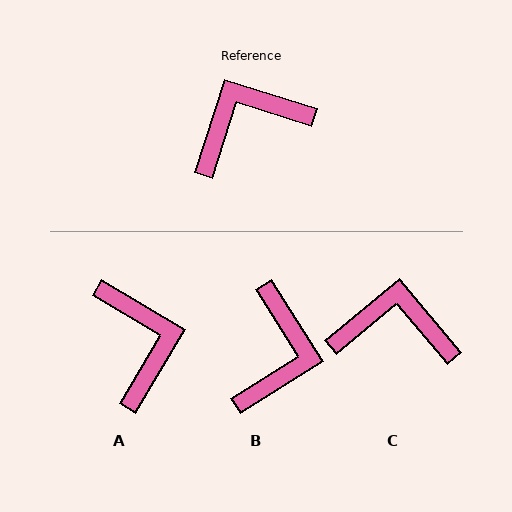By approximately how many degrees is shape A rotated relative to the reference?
Approximately 103 degrees clockwise.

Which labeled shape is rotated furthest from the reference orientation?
B, about 130 degrees away.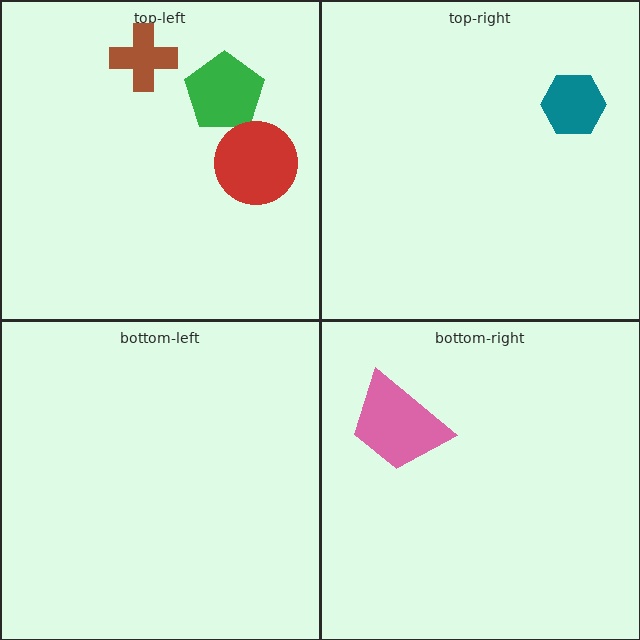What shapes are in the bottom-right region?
The pink trapezoid.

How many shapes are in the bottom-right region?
1.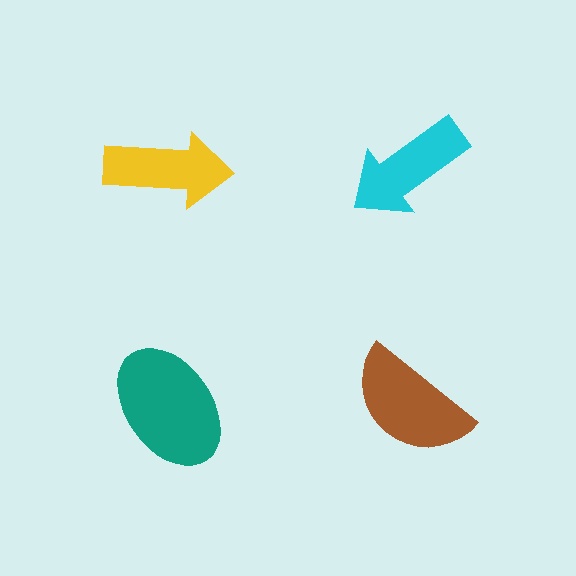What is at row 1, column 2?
A cyan arrow.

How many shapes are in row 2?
2 shapes.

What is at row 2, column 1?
A teal ellipse.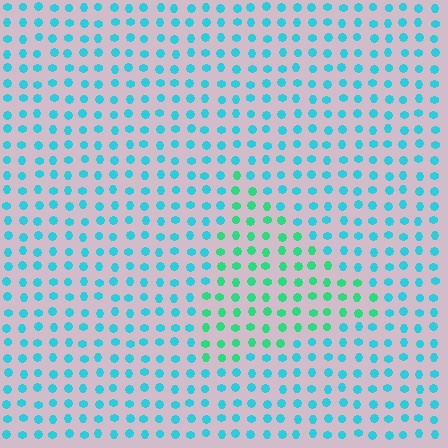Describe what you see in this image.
The image is filled with small cyan elements in a uniform arrangement. A triangle-shaped region is visible where the elements are tinted to a slightly different hue, forming a subtle color boundary.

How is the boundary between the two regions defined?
The boundary is defined purely by a slight shift in hue (about 36 degrees). Spacing, size, and orientation are identical on both sides.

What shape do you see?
I see a triangle.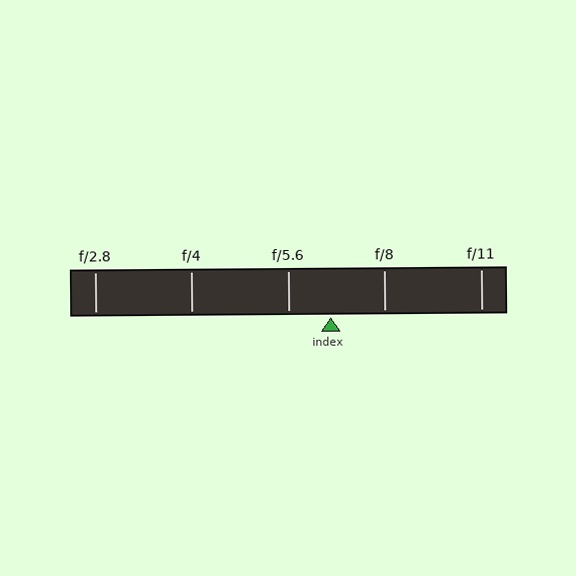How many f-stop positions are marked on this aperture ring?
There are 5 f-stop positions marked.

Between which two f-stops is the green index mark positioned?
The index mark is between f/5.6 and f/8.